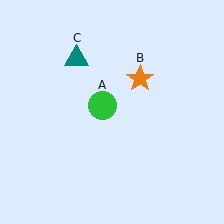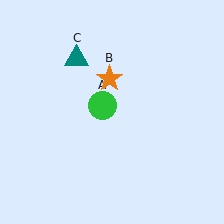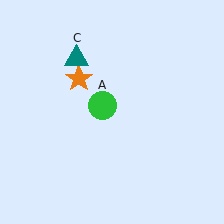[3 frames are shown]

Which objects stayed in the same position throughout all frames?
Green circle (object A) and teal triangle (object C) remained stationary.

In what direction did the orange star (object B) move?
The orange star (object B) moved left.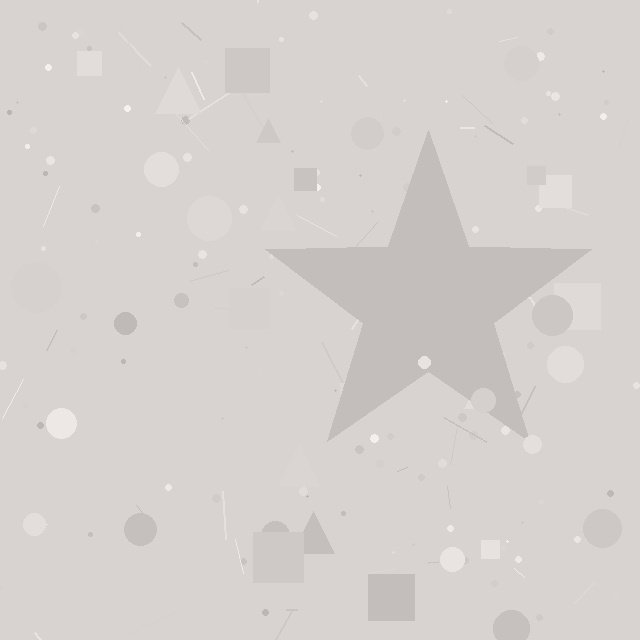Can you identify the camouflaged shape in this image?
The camouflaged shape is a star.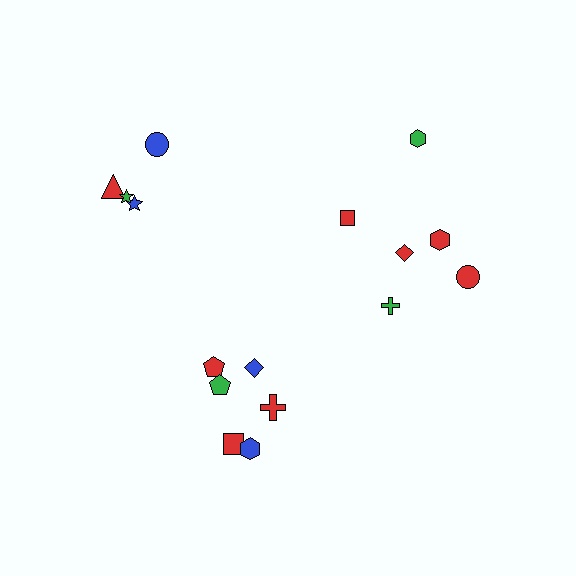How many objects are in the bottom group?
There are 6 objects.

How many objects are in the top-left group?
There are 4 objects.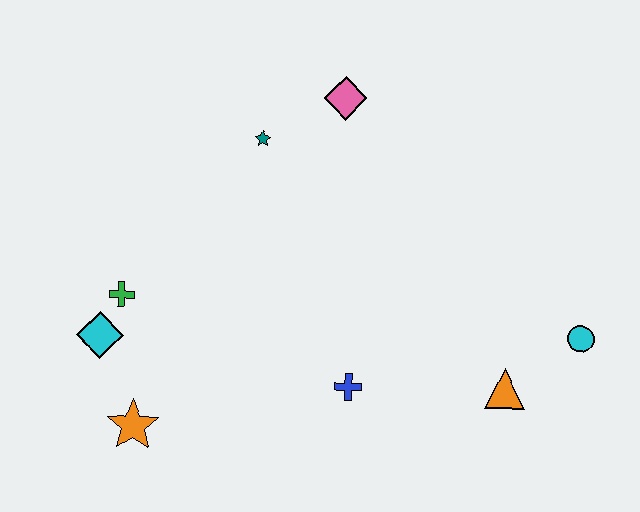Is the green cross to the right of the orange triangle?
No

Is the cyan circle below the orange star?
No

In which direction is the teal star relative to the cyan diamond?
The teal star is above the cyan diamond.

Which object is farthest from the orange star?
The cyan circle is farthest from the orange star.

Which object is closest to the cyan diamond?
The green cross is closest to the cyan diamond.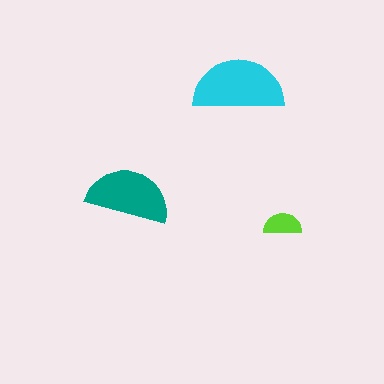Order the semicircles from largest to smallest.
the cyan one, the teal one, the lime one.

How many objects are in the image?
There are 3 objects in the image.